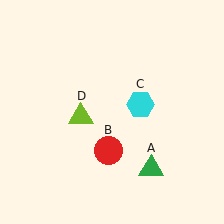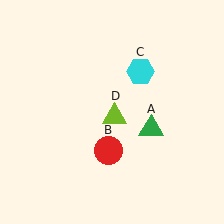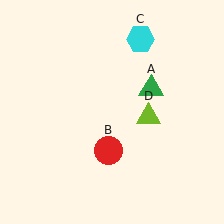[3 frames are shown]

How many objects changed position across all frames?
3 objects changed position: green triangle (object A), cyan hexagon (object C), lime triangle (object D).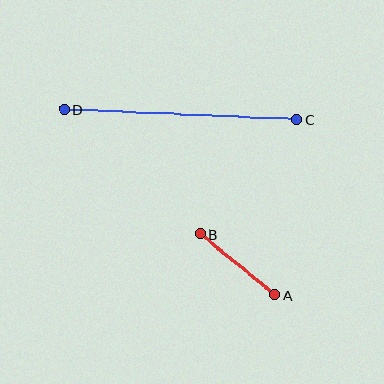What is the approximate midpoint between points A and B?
The midpoint is at approximately (238, 265) pixels.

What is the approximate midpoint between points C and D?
The midpoint is at approximately (180, 114) pixels.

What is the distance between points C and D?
The distance is approximately 233 pixels.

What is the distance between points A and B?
The distance is approximately 97 pixels.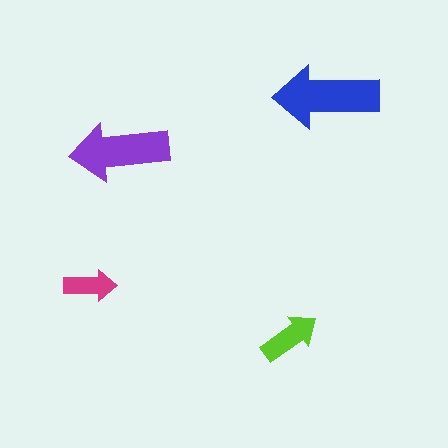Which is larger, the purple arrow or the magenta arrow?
The purple one.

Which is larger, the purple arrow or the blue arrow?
The blue one.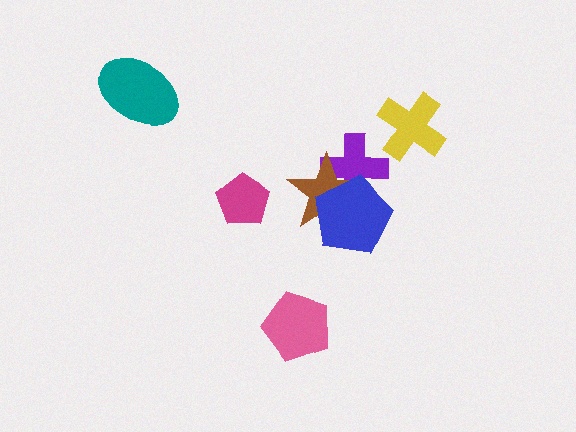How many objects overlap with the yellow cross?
0 objects overlap with the yellow cross.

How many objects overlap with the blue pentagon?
2 objects overlap with the blue pentagon.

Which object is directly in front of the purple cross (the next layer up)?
The brown star is directly in front of the purple cross.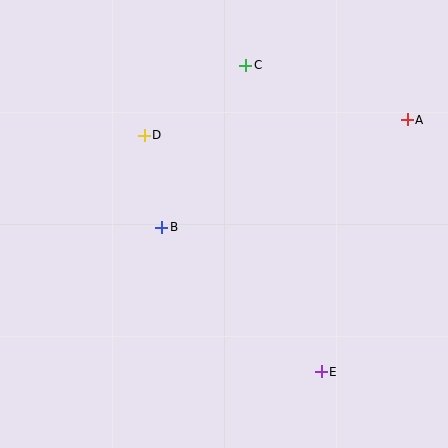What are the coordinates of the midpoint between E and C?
The midpoint between E and C is at (284, 219).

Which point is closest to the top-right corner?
Point A is closest to the top-right corner.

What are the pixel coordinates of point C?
Point C is at (246, 65).